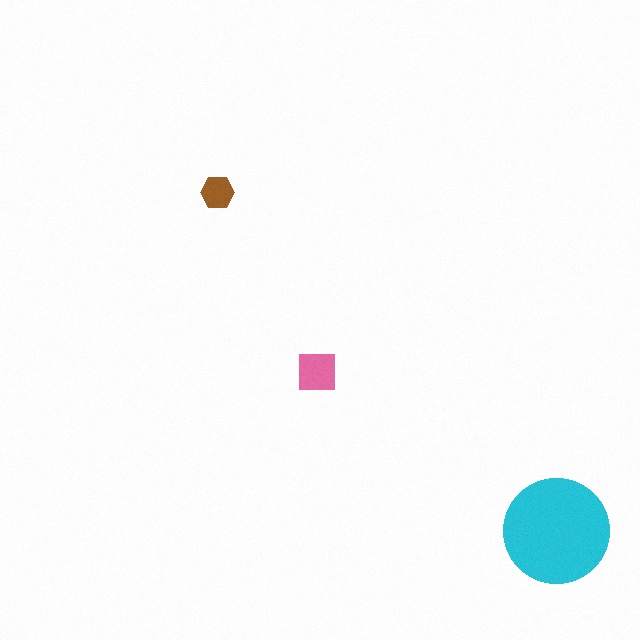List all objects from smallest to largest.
The brown hexagon, the pink square, the cyan circle.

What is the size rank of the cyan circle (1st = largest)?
1st.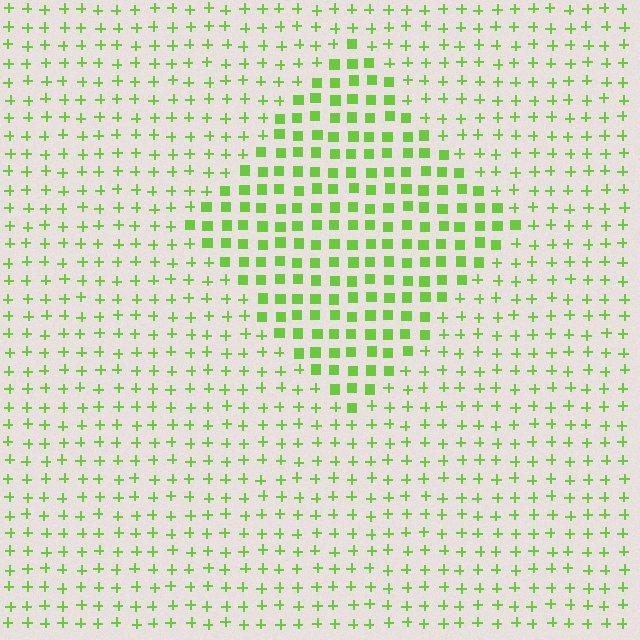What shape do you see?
I see a diamond.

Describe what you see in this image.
The image is filled with small lime elements arranged in a uniform grid. A diamond-shaped region contains squares, while the surrounding area contains plus signs. The boundary is defined purely by the change in element shape.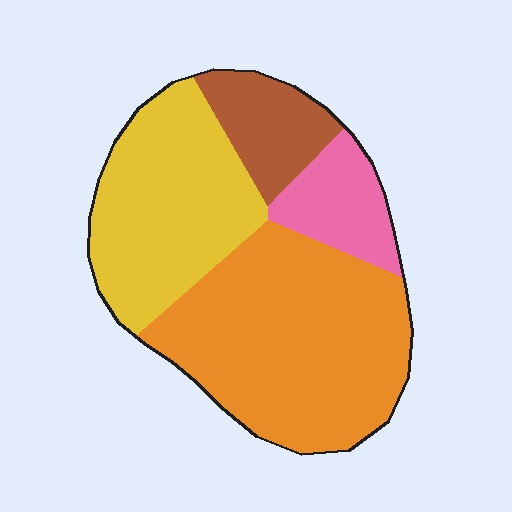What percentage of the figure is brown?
Brown covers roughly 10% of the figure.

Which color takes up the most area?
Orange, at roughly 45%.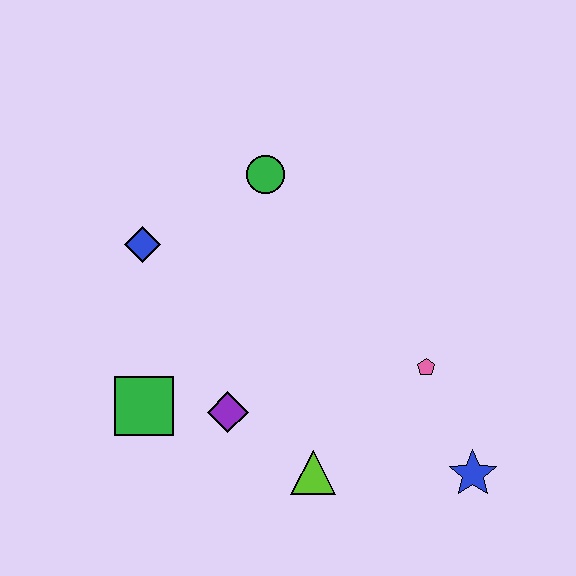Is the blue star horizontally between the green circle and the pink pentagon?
No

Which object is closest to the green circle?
The blue diamond is closest to the green circle.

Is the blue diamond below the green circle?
Yes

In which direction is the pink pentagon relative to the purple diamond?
The pink pentagon is to the right of the purple diamond.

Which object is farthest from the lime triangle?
The green circle is farthest from the lime triangle.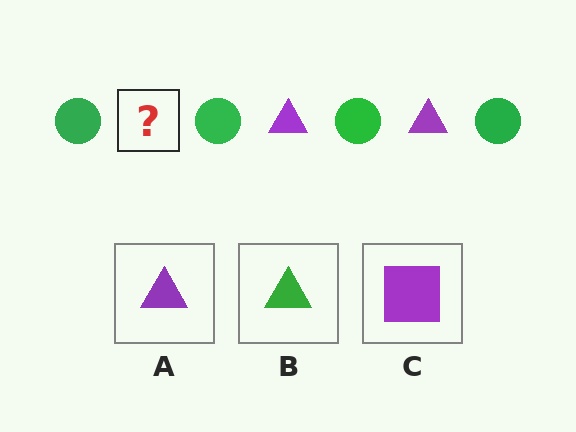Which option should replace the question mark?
Option A.